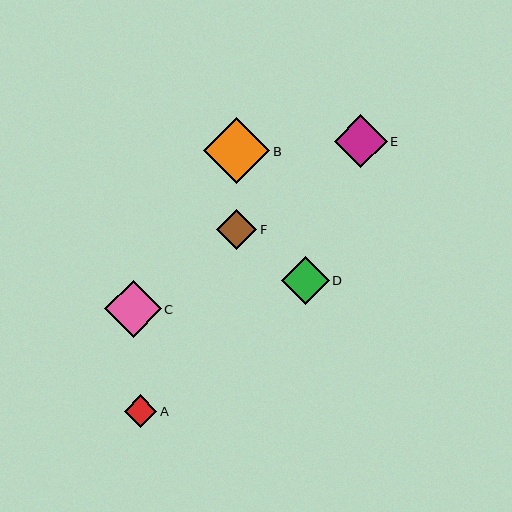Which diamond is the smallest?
Diamond A is the smallest with a size of approximately 33 pixels.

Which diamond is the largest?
Diamond B is the largest with a size of approximately 66 pixels.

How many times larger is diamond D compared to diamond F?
Diamond D is approximately 1.2 times the size of diamond F.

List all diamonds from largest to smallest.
From largest to smallest: B, C, E, D, F, A.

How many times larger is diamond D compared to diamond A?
Diamond D is approximately 1.5 times the size of diamond A.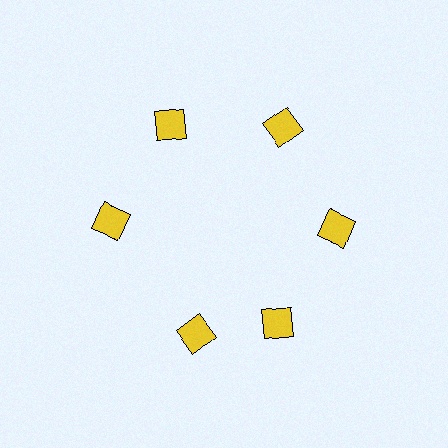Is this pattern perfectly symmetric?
No. The 6 yellow squares are arranged in a ring, but one element near the 7 o'clock position is rotated out of alignment along the ring, breaking the 6-fold rotational symmetry.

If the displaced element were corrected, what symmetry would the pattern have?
It would have 6-fold rotational symmetry — the pattern would map onto itself every 60 degrees.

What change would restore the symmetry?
The symmetry would be restored by rotating it back into even spacing with its neighbors so that all 6 squares sit at equal angles and equal distance from the center.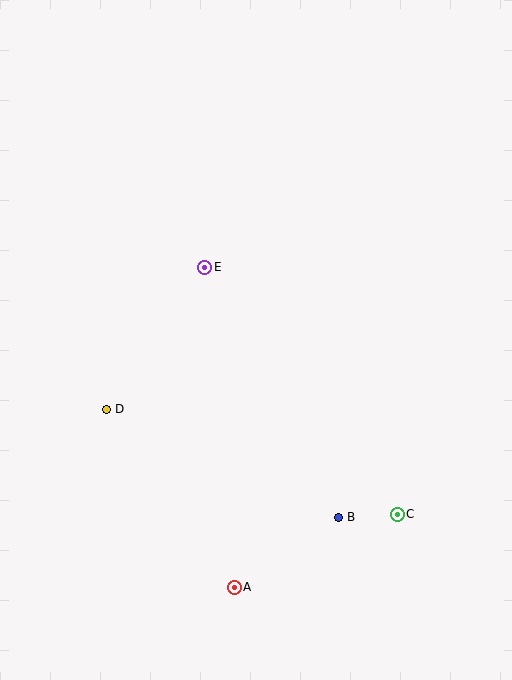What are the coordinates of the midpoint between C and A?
The midpoint between C and A is at (316, 551).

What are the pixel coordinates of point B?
Point B is at (338, 517).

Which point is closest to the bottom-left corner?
Point A is closest to the bottom-left corner.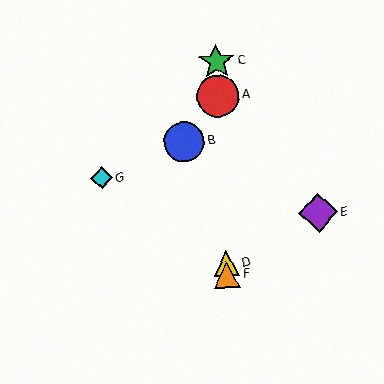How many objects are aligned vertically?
4 objects (A, C, D, F) are aligned vertically.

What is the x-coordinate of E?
Object E is at x≈318.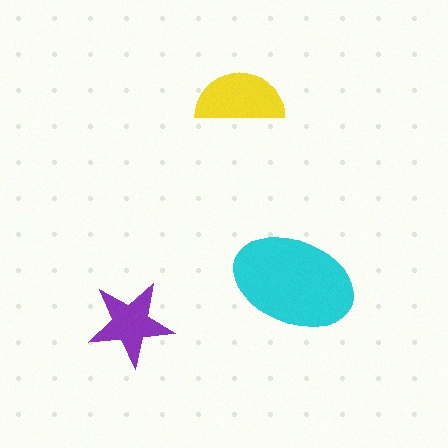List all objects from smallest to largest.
The purple star, the yellow semicircle, the cyan ellipse.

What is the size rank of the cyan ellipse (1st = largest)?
1st.